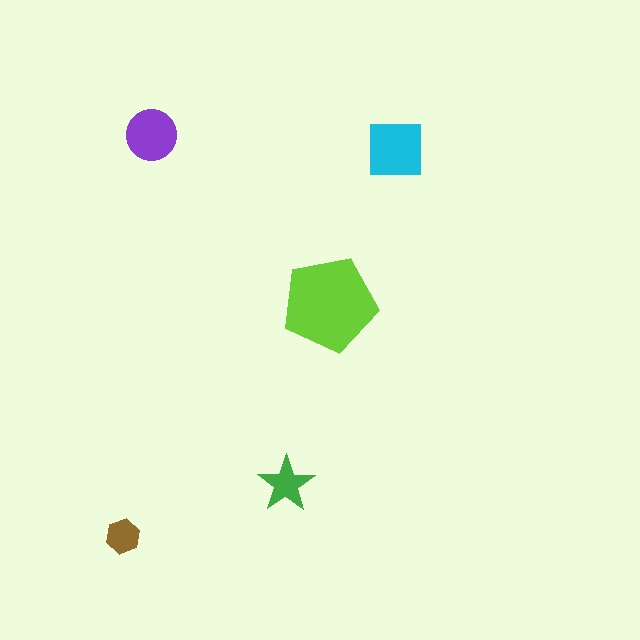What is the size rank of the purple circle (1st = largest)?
3rd.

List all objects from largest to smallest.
The lime pentagon, the cyan square, the purple circle, the green star, the brown hexagon.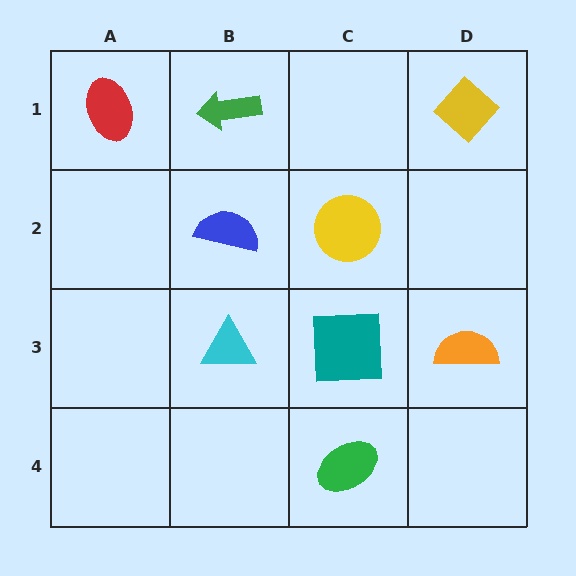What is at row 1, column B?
A green arrow.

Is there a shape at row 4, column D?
No, that cell is empty.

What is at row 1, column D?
A yellow diamond.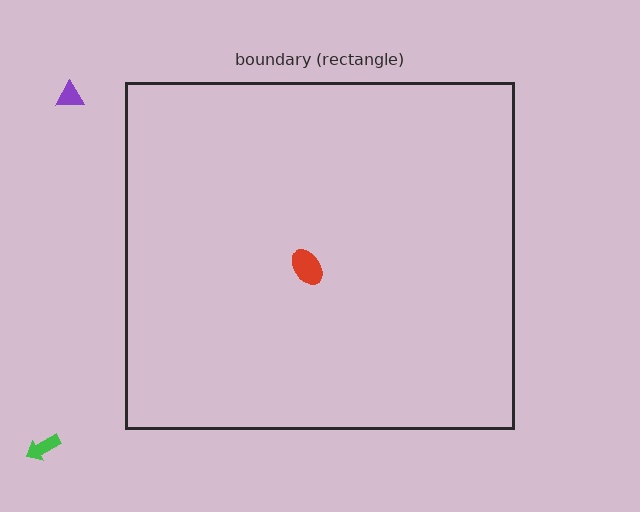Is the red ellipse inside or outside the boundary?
Inside.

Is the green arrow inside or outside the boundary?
Outside.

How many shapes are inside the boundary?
1 inside, 2 outside.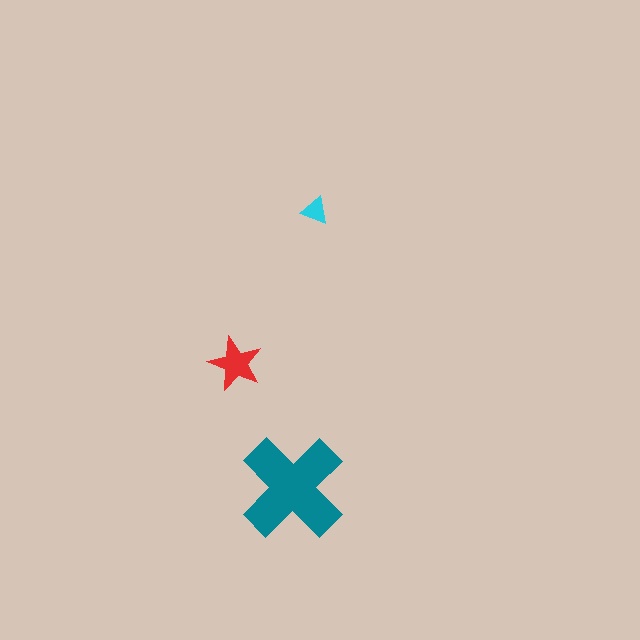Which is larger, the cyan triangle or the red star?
The red star.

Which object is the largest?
The teal cross.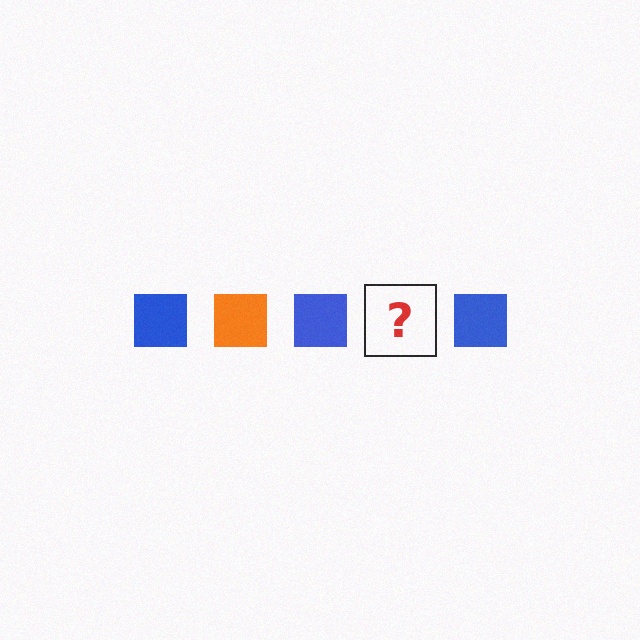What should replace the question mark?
The question mark should be replaced with an orange square.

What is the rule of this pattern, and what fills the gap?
The rule is that the pattern cycles through blue, orange squares. The gap should be filled with an orange square.